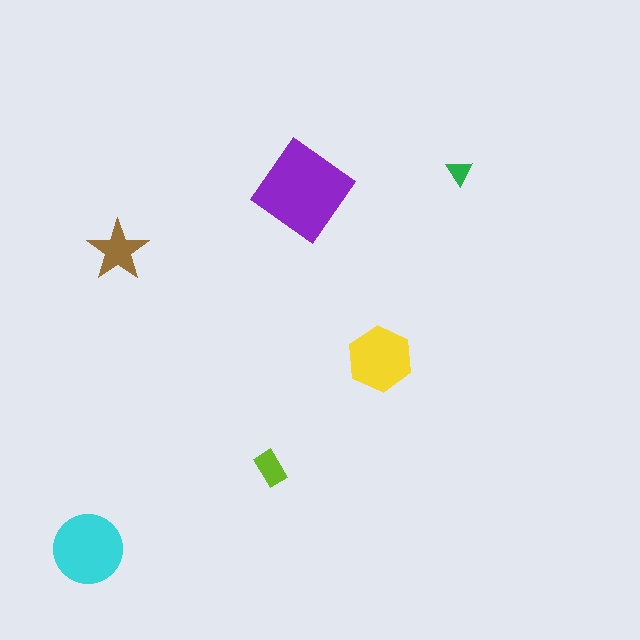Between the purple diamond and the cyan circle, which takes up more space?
The purple diamond.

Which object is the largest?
The purple diamond.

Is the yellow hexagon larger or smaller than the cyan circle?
Smaller.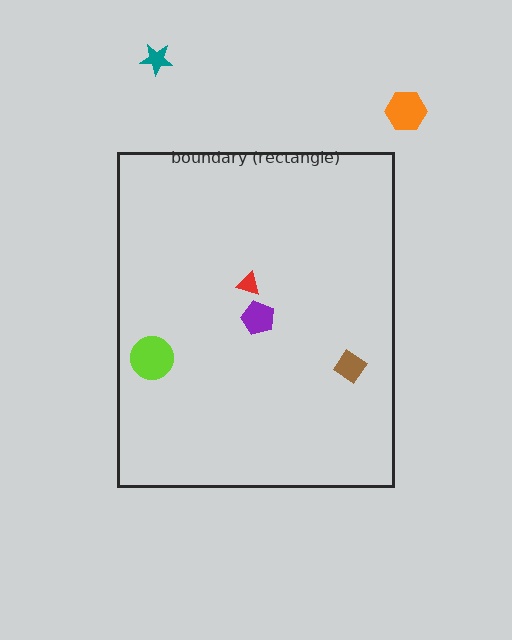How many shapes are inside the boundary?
4 inside, 2 outside.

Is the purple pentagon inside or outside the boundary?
Inside.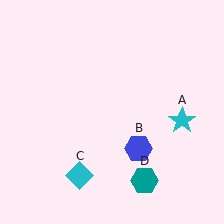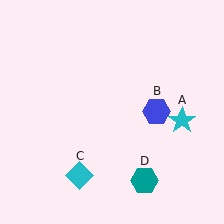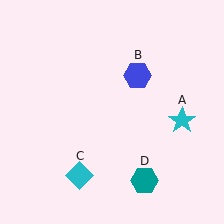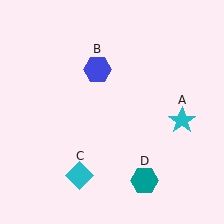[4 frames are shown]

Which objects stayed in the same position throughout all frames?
Cyan star (object A) and cyan diamond (object C) and teal hexagon (object D) remained stationary.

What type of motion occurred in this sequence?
The blue hexagon (object B) rotated counterclockwise around the center of the scene.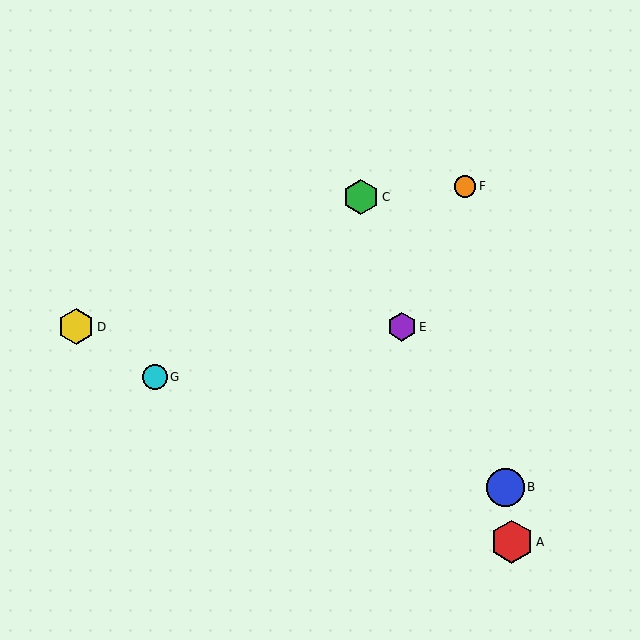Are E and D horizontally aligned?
Yes, both are at y≈327.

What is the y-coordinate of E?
Object E is at y≈327.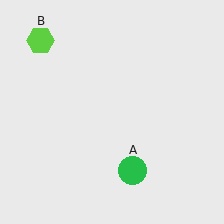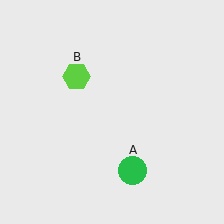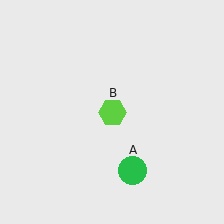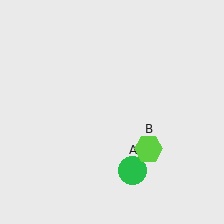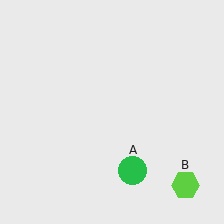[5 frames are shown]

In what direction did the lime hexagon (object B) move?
The lime hexagon (object B) moved down and to the right.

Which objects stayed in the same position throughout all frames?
Green circle (object A) remained stationary.